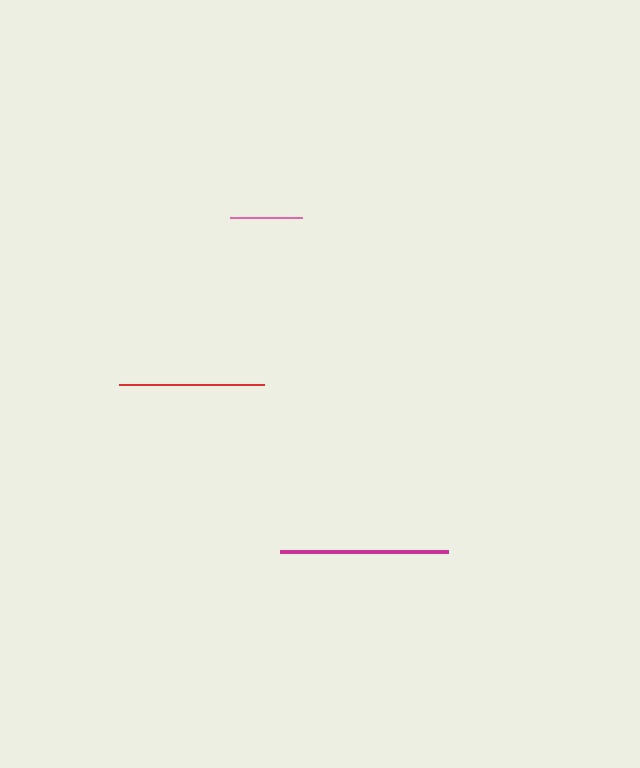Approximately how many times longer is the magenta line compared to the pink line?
The magenta line is approximately 2.3 times the length of the pink line.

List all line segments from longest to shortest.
From longest to shortest: magenta, red, pink.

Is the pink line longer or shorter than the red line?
The red line is longer than the pink line.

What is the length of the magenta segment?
The magenta segment is approximately 168 pixels long.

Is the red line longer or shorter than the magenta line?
The magenta line is longer than the red line.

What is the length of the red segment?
The red segment is approximately 146 pixels long.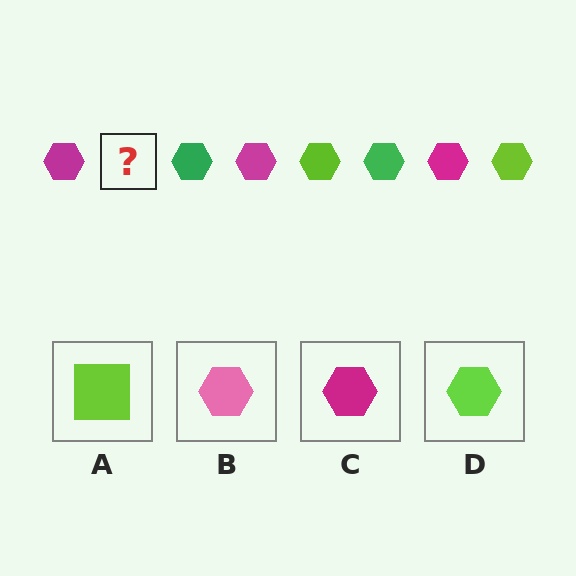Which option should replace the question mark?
Option D.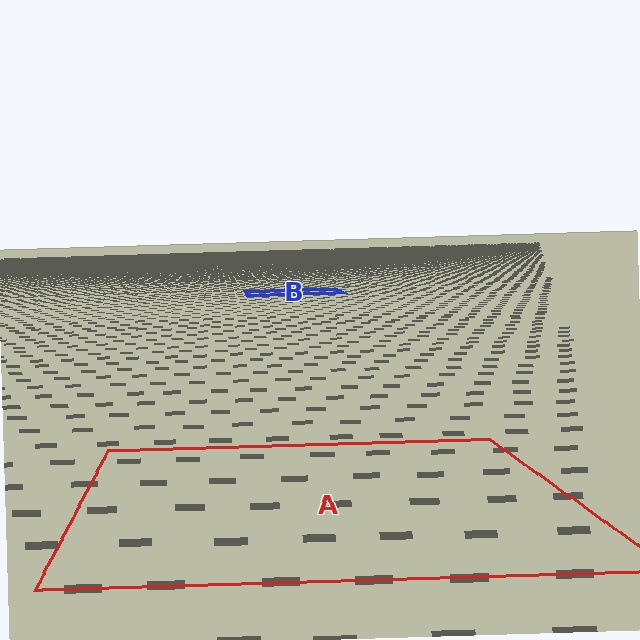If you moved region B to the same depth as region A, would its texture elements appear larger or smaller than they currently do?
They would appear larger. At a closer depth, the same texture elements are projected at a bigger on-screen size.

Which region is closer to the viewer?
Region A is closer. The texture elements there are larger and more spread out.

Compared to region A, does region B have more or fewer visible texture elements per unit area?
Region B has more texture elements per unit area — they are packed more densely because it is farther away.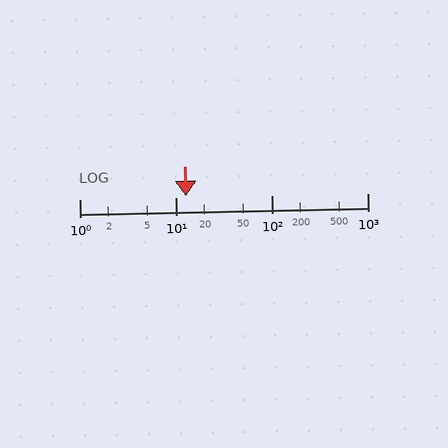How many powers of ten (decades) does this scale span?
The scale spans 3 decades, from 1 to 1000.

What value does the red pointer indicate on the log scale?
The pointer indicates approximately 13.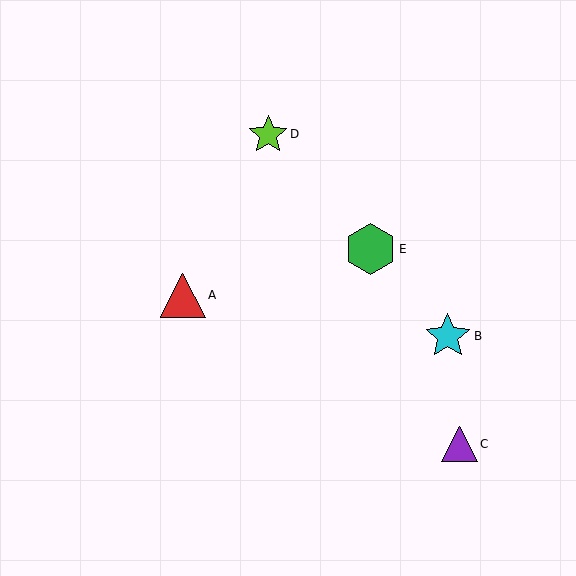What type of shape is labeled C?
Shape C is a purple triangle.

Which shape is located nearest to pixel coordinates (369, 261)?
The green hexagon (labeled E) at (370, 249) is nearest to that location.